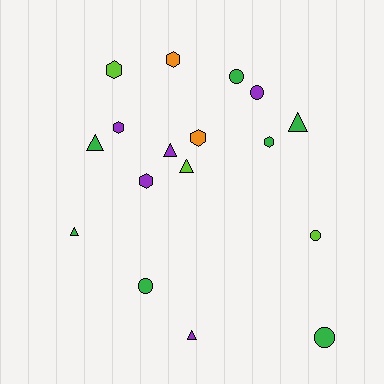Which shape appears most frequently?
Hexagon, with 6 objects.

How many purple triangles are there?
There are 2 purple triangles.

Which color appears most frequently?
Green, with 7 objects.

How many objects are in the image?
There are 17 objects.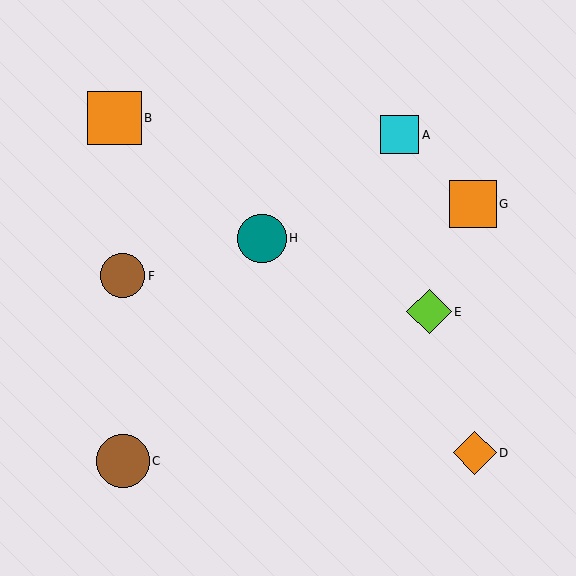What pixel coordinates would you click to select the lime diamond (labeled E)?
Click at (429, 312) to select the lime diamond E.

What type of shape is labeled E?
Shape E is a lime diamond.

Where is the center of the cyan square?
The center of the cyan square is at (400, 135).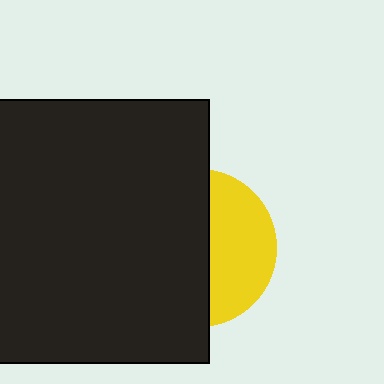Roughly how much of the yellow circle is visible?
A small part of it is visible (roughly 41%).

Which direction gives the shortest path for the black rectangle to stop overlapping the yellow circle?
Moving left gives the shortest separation.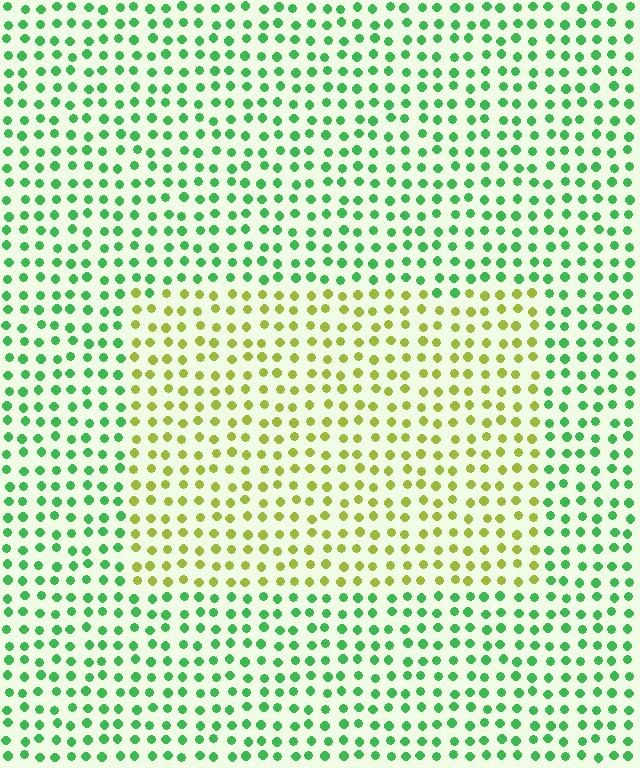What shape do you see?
I see a rectangle.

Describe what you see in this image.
The image is filled with small green elements in a uniform arrangement. A rectangle-shaped region is visible where the elements are tinted to a slightly different hue, forming a subtle color boundary.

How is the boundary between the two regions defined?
The boundary is defined purely by a slight shift in hue (about 57 degrees). Spacing, size, and orientation are identical on both sides.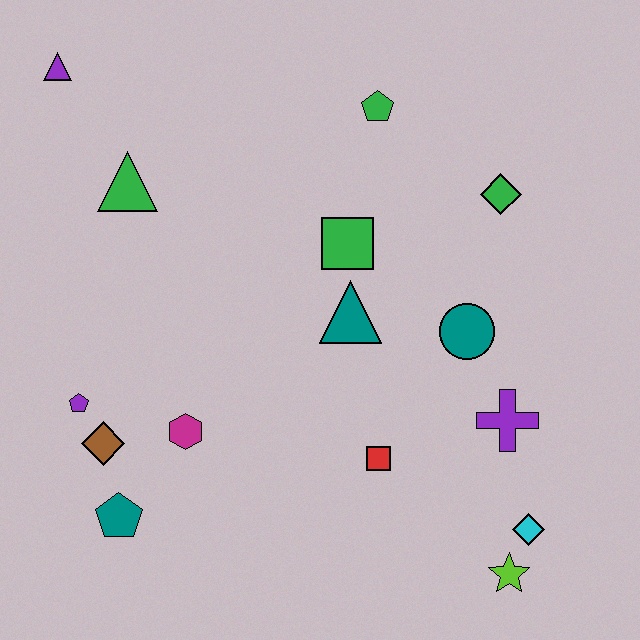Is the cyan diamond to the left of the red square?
No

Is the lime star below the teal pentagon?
Yes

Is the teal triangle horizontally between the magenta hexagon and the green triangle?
No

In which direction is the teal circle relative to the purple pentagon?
The teal circle is to the right of the purple pentagon.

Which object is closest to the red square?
The purple cross is closest to the red square.